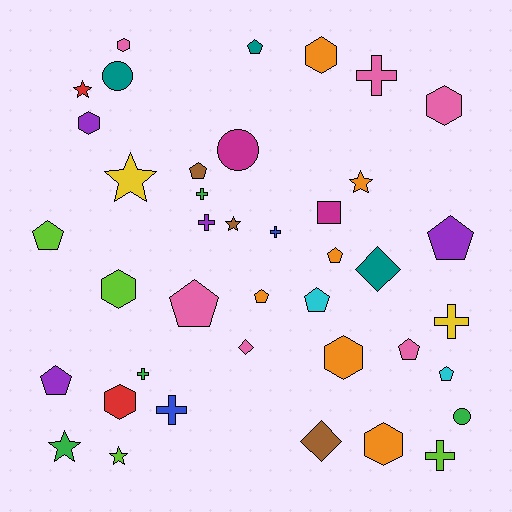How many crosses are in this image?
There are 8 crosses.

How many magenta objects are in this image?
There are 2 magenta objects.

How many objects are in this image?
There are 40 objects.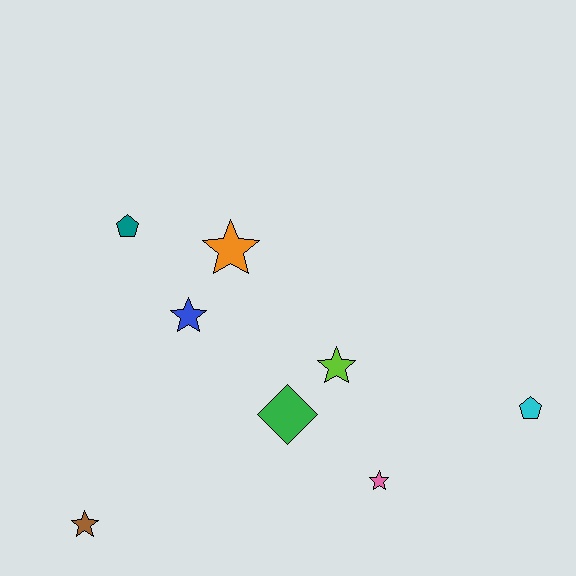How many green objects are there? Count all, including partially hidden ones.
There is 1 green object.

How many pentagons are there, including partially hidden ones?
There are 2 pentagons.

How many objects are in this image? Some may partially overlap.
There are 8 objects.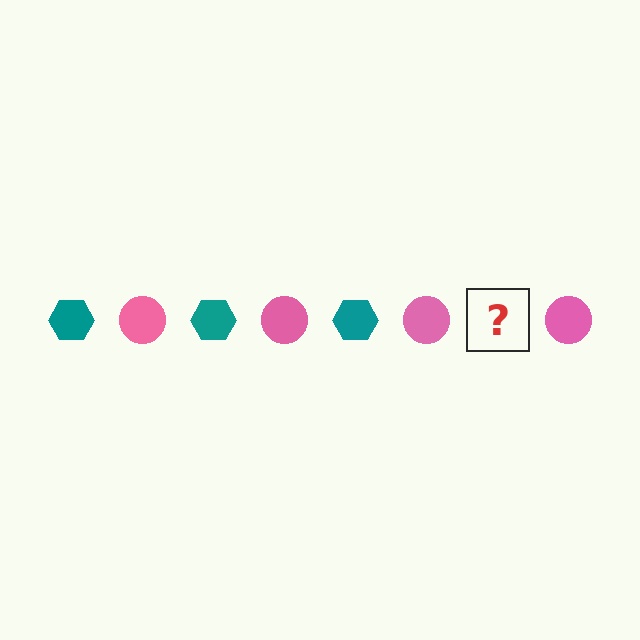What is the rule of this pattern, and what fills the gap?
The rule is that the pattern alternates between teal hexagon and pink circle. The gap should be filled with a teal hexagon.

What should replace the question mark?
The question mark should be replaced with a teal hexagon.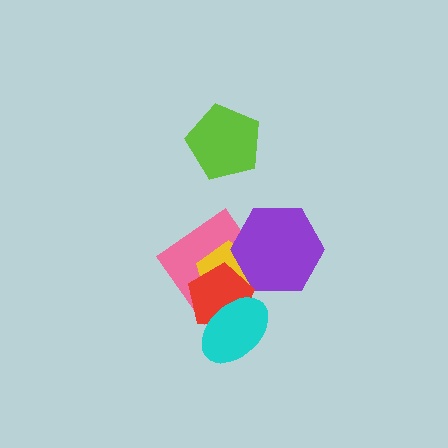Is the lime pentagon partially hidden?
No, no other shape covers it.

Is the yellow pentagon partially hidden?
Yes, it is partially covered by another shape.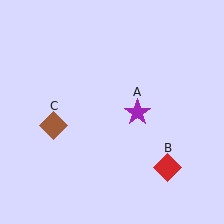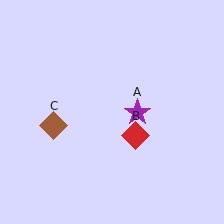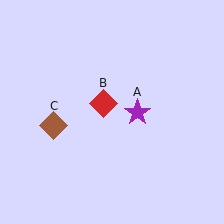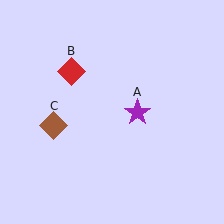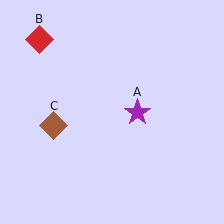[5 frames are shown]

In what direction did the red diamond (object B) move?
The red diamond (object B) moved up and to the left.